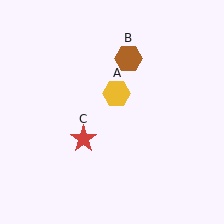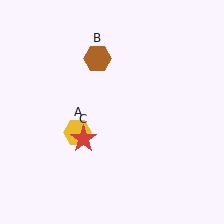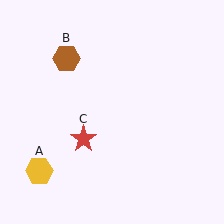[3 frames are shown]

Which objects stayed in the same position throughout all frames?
Red star (object C) remained stationary.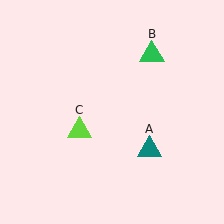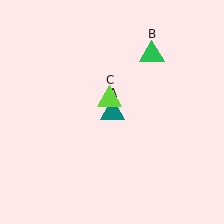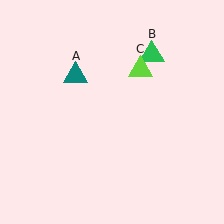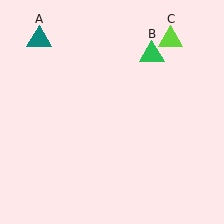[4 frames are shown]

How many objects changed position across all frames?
2 objects changed position: teal triangle (object A), lime triangle (object C).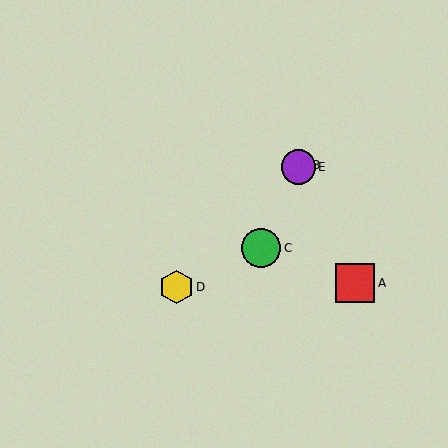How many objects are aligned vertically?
2 objects (B, E) are aligned vertically.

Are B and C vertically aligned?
No, B is at x≈298 and C is at x≈261.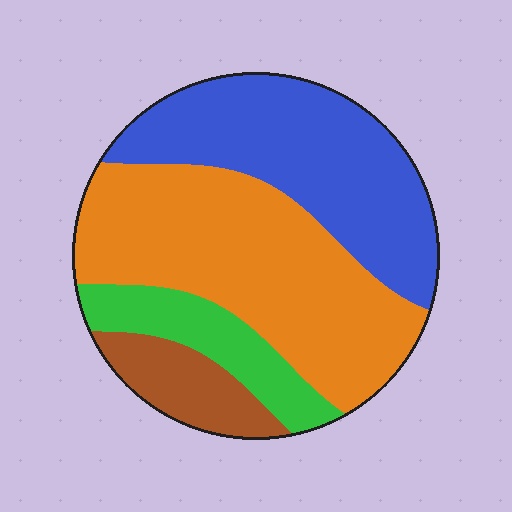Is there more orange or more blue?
Orange.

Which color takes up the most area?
Orange, at roughly 45%.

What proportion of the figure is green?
Green takes up less than a quarter of the figure.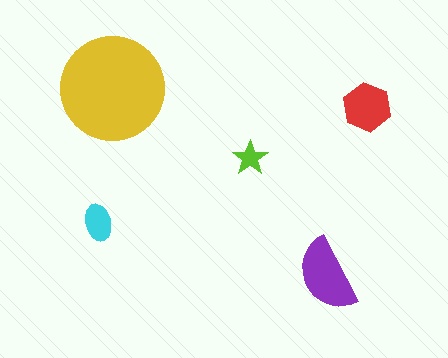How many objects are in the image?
There are 5 objects in the image.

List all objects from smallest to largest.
The lime star, the cyan ellipse, the red hexagon, the purple semicircle, the yellow circle.